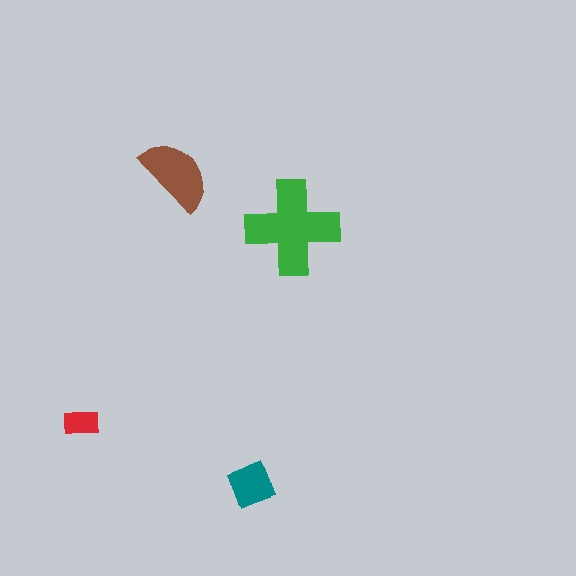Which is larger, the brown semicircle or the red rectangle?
The brown semicircle.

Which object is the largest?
The green cross.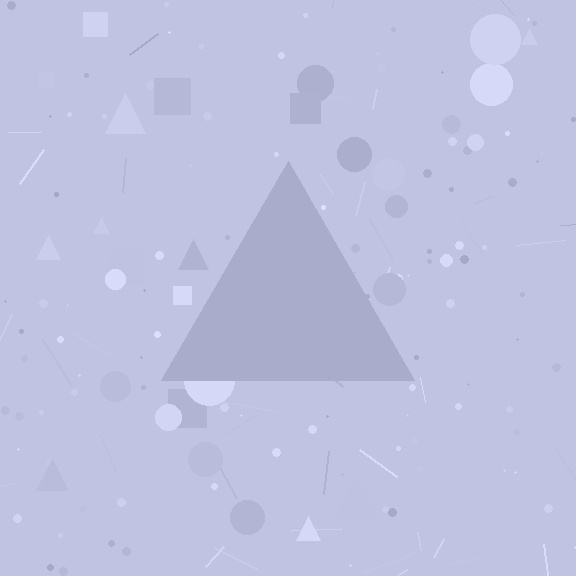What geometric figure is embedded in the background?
A triangle is embedded in the background.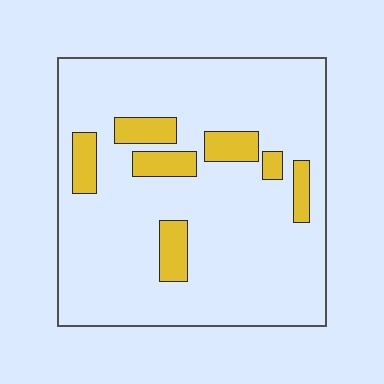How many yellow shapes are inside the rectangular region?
7.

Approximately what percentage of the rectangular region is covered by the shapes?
Approximately 15%.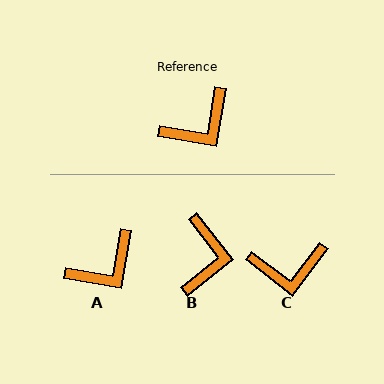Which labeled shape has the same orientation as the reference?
A.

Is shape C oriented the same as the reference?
No, it is off by about 28 degrees.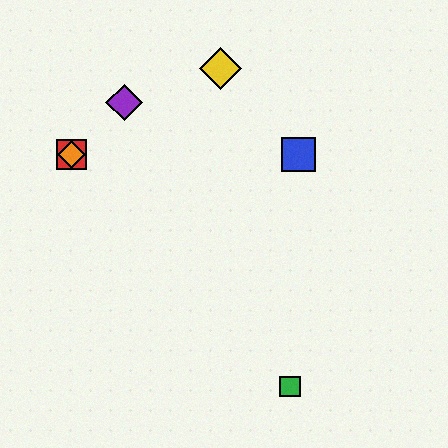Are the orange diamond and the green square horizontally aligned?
No, the orange diamond is at y≈154 and the green square is at y≈387.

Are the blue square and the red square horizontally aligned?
Yes, both are at y≈154.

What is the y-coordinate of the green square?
The green square is at y≈387.